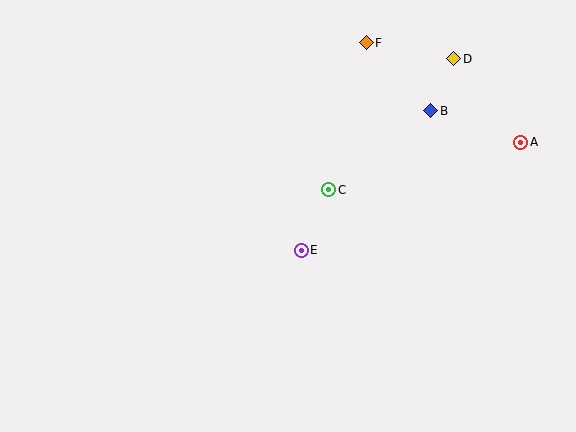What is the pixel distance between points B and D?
The distance between B and D is 57 pixels.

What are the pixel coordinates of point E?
Point E is at (301, 250).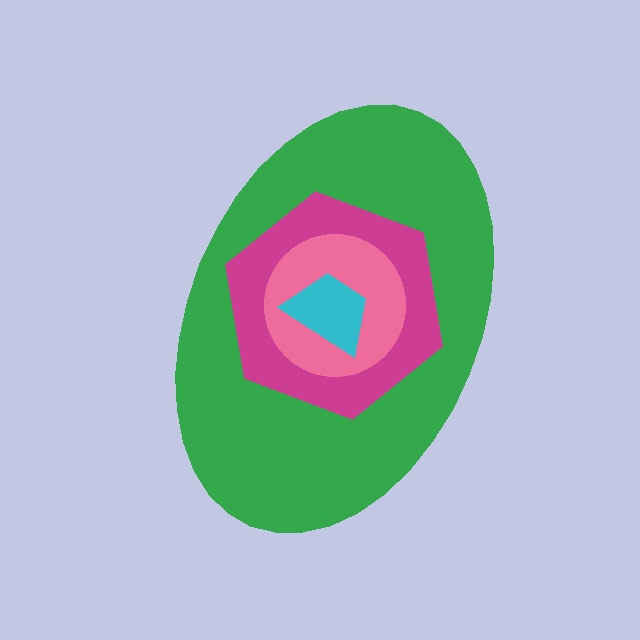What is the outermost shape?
The green ellipse.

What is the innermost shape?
The cyan trapezoid.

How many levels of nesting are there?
4.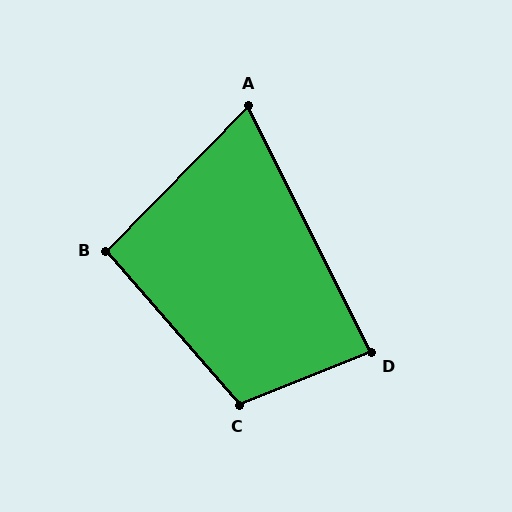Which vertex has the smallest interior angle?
A, at approximately 71 degrees.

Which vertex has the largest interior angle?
C, at approximately 109 degrees.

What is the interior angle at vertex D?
Approximately 85 degrees (approximately right).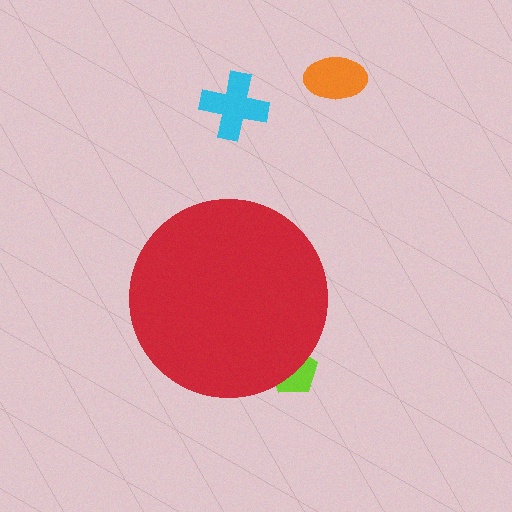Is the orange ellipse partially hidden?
No, the orange ellipse is fully visible.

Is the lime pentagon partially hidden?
Yes, the lime pentagon is partially hidden behind the red circle.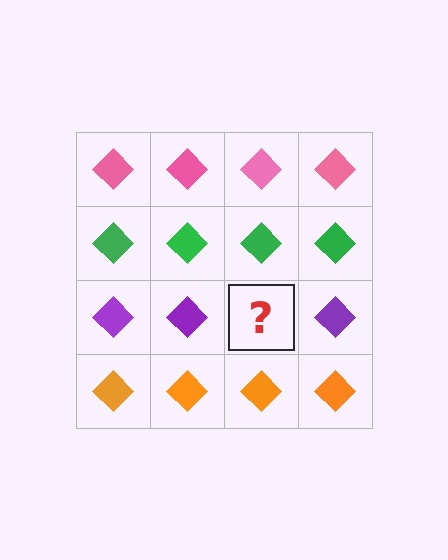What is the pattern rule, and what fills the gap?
The rule is that each row has a consistent color. The gap should be filled with a purple diamond.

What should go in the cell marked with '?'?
The missing cell should contain a purple diamond.